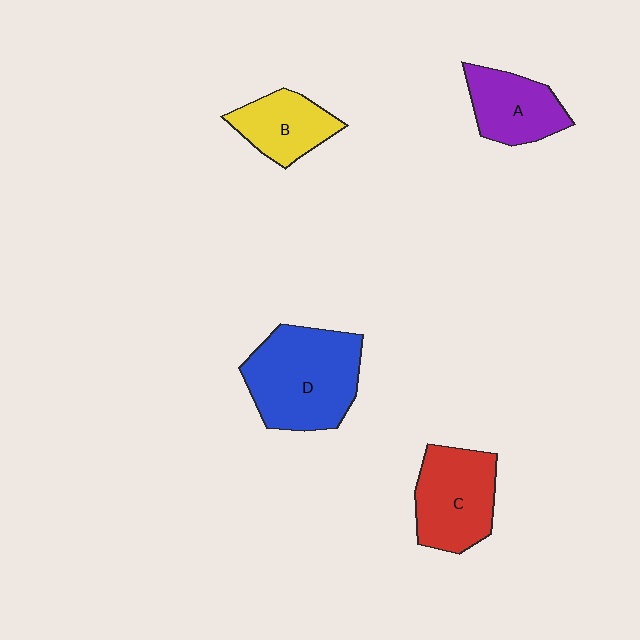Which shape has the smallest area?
Shape B (yellow).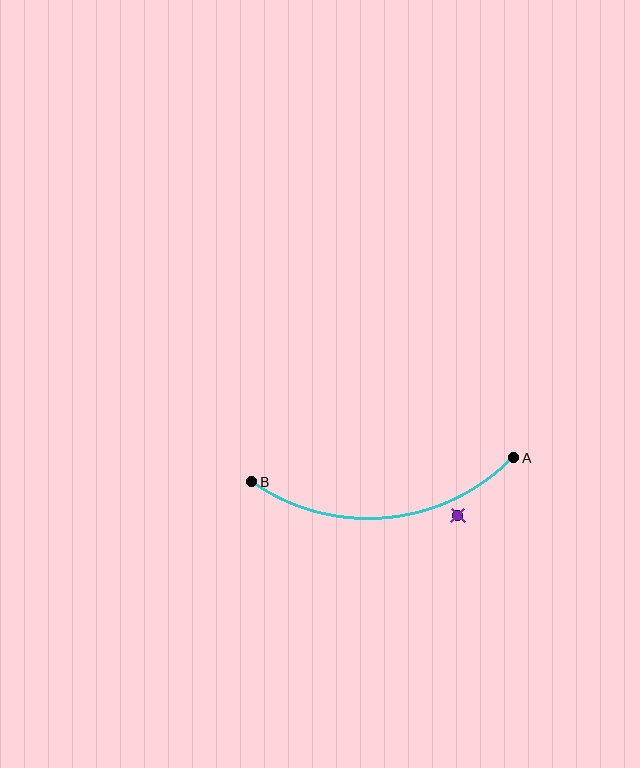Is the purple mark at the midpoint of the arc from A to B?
No — the purple mark does not lie on the arc at all. It sits slightly outside the curve.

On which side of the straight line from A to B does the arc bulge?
The arc bulges below the straight line connecting A and B.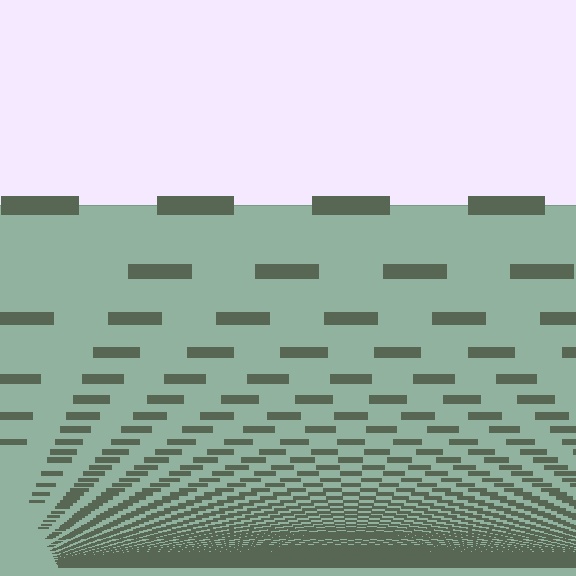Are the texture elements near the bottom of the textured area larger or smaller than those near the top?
Smaller. The gradient is inverted — elements near the bottom are smaller and denser.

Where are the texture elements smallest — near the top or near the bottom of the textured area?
Near the bottom.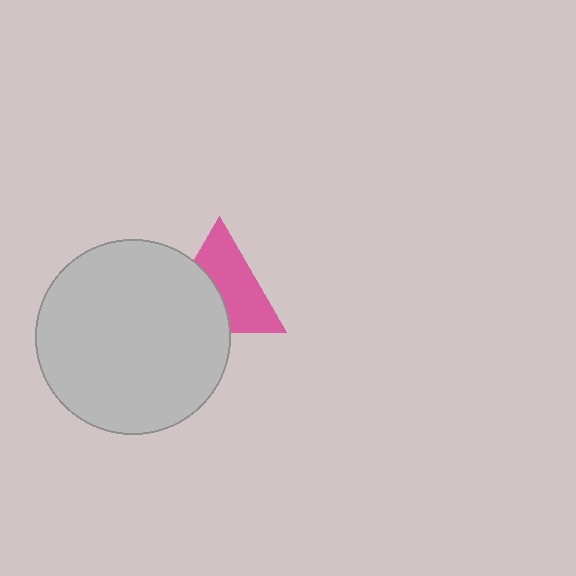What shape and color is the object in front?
The object in front is a light gray circle.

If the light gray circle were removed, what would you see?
You would see the complete pink triangle.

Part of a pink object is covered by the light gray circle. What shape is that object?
It is a triangle.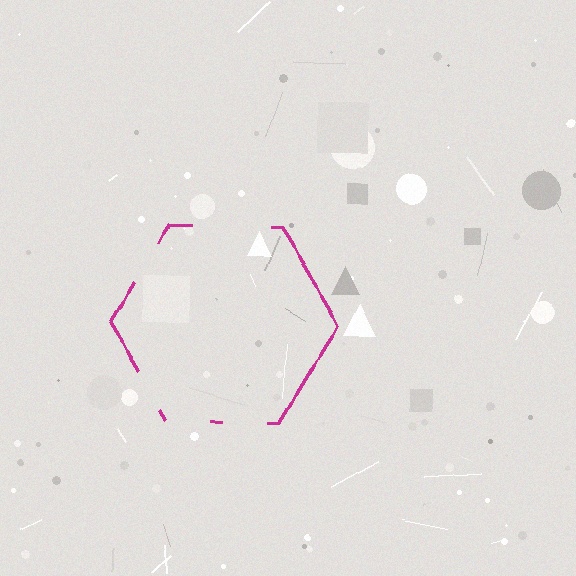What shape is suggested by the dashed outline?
The dashed outline suggests a hexagon.